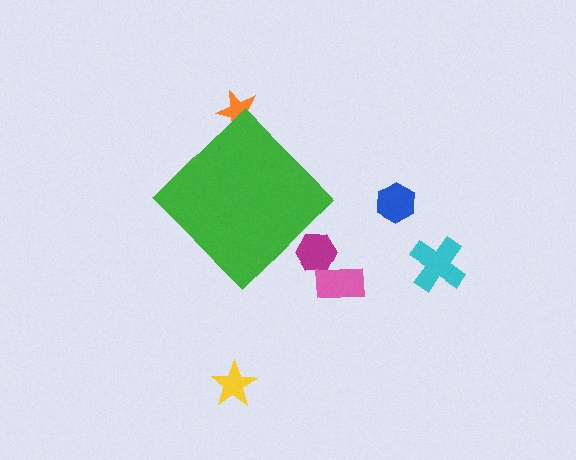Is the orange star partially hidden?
Yes, the orange star is partially hidden behind the green diamond.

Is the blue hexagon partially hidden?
No, the blue hexagon is fully visible.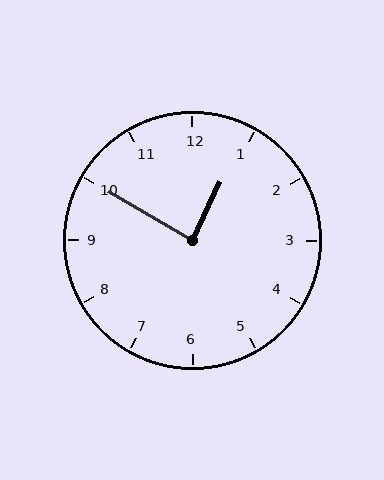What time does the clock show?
12:50.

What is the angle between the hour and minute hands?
Approximately 85 degrees.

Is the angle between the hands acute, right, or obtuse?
It is right.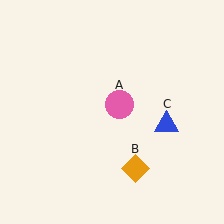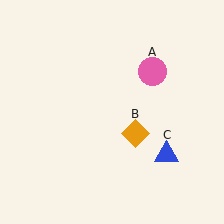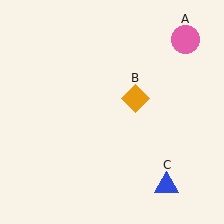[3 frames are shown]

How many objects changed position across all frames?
3 objects changed position: pink circle (object A), orange diamond (object B), blue triangle (object C).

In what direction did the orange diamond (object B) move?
The orange diamond (object B) moved up.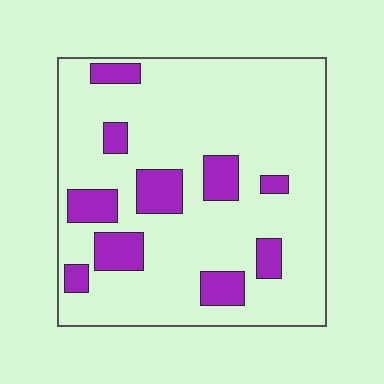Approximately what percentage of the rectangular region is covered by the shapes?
Approximately 20%.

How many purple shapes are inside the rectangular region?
10.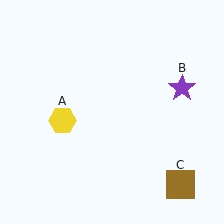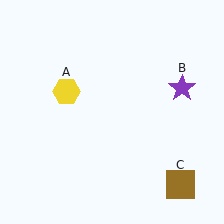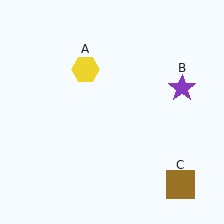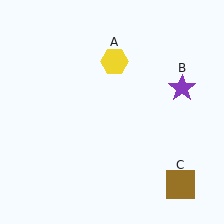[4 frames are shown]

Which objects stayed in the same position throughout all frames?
Purple star (object B) and brown square (object C) remained stationary.